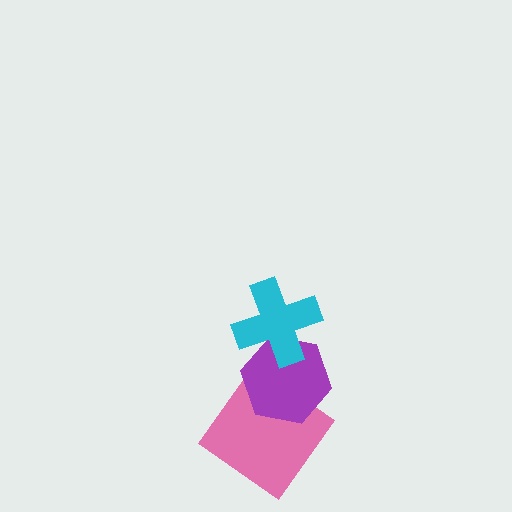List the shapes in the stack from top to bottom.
From top to bottom: the cyan cross, the purple hexagon, the pink diamond.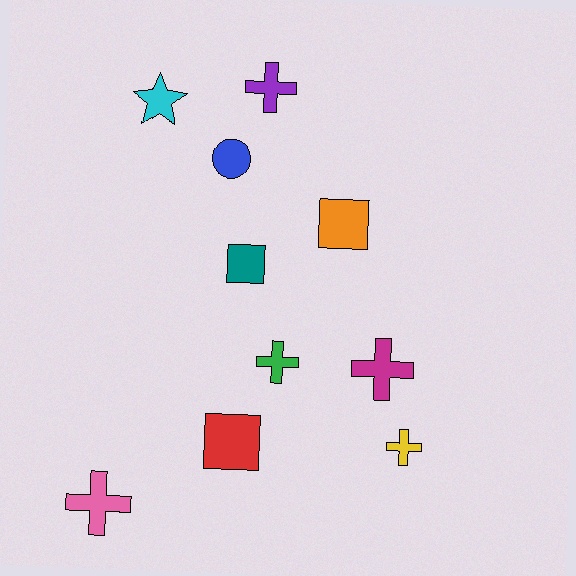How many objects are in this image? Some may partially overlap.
There are 10 objects.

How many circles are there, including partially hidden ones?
There is 1 circle.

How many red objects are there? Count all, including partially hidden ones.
There is 1 red object.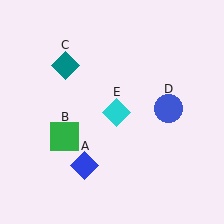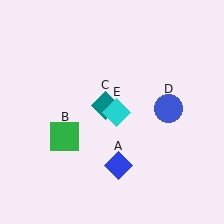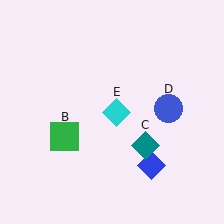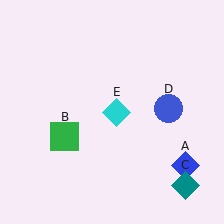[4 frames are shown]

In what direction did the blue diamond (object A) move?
The blue diamond (object A) moved right.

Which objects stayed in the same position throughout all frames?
Green square (object B) and blue circle (object D) and cyan diamond (object E) remained stationary.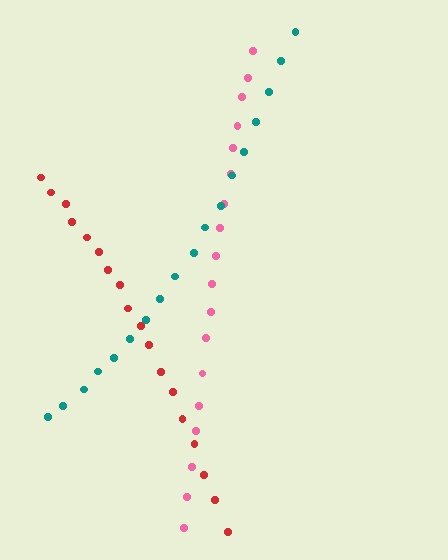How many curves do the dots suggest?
There are 3 distinct paths.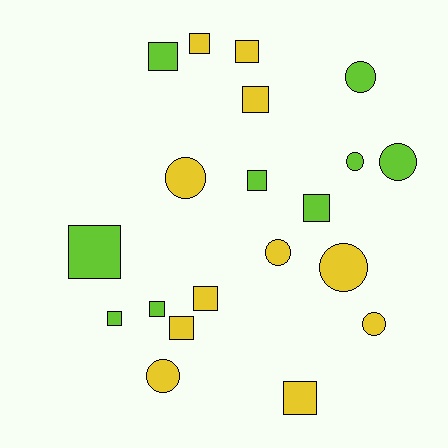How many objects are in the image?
There are 20 objects.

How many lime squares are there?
There are 6 lime squares.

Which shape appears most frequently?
Square, with 12 objects.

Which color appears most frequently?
Yellow, with 11 objects.